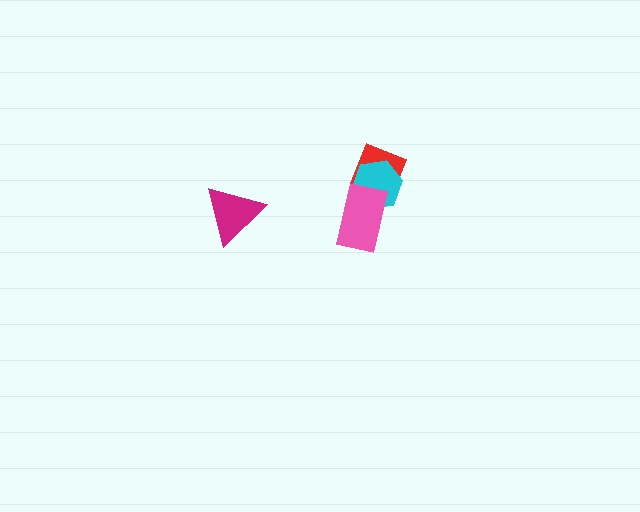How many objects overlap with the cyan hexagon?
2 objects overlap with the cyan hexagon.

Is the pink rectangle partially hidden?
No, no other shape covers it.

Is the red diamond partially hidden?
Yes, it is partially covered by another shape.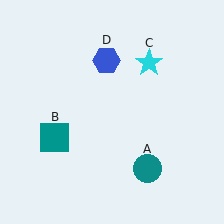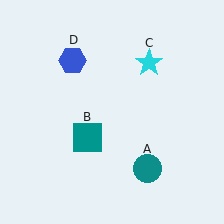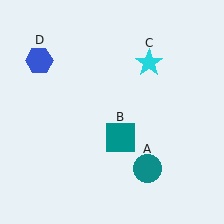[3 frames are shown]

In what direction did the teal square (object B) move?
The teal square (object B) moved right.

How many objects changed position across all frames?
2 objects changed position: teal square (object B), blue hexagon (object D).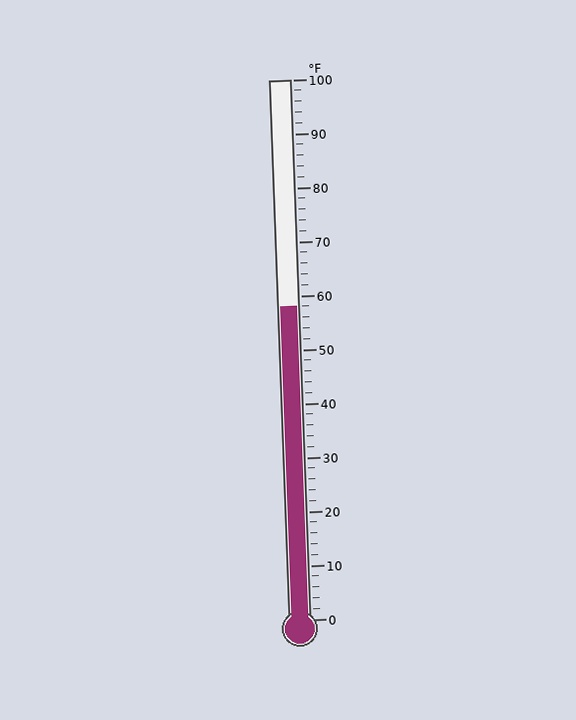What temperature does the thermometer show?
The thermometer shows approximately 58°F.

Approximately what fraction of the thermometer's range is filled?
The thermometer is filled to approximately 60% of its range.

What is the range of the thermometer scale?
The thermometer scale ranges from 0°F to 100°F.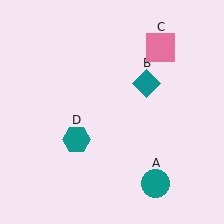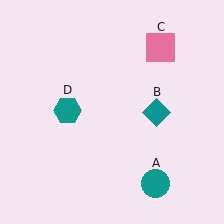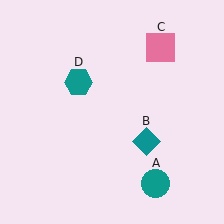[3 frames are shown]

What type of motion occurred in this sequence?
The teal diamond (object B), teal hexagon (object D) rotated clockwise around the center of the scene.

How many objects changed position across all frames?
2 objects changed position: teal diamond (object B), teal hexagon (object D).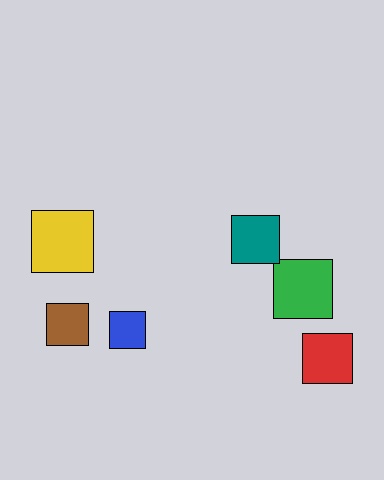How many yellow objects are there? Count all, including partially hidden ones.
There is 1 yellow object.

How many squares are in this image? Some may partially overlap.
There are 6 squares.